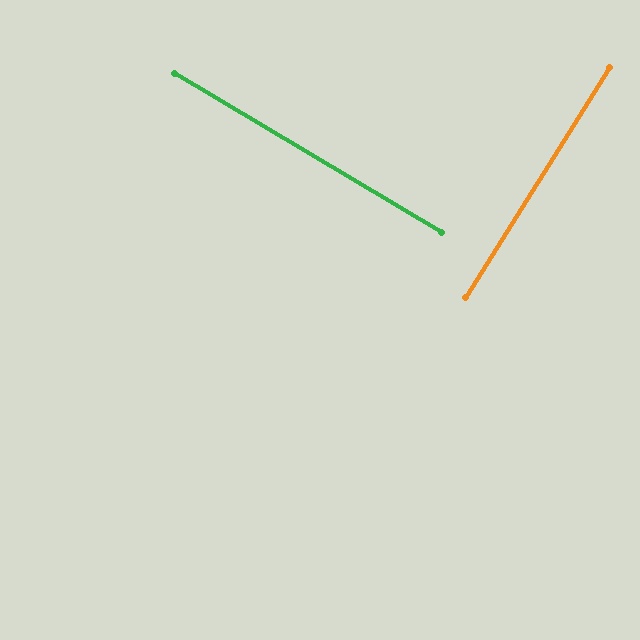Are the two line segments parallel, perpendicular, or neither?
Perpendicular — they meet at approximately 89°.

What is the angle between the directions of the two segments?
Approximately 89 degrees.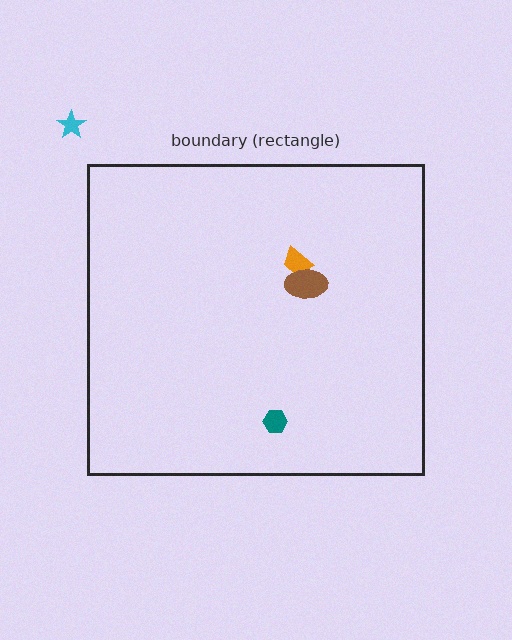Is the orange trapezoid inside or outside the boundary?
Inside.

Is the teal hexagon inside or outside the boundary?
Inside.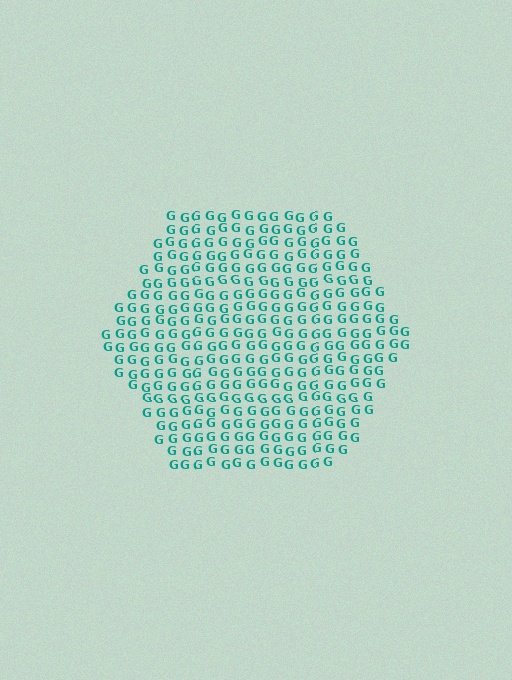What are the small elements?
The small elements are letter G's.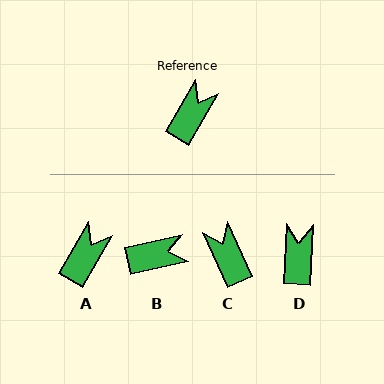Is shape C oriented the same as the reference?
No, it is off by about 54 degrees.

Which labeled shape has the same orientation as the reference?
A.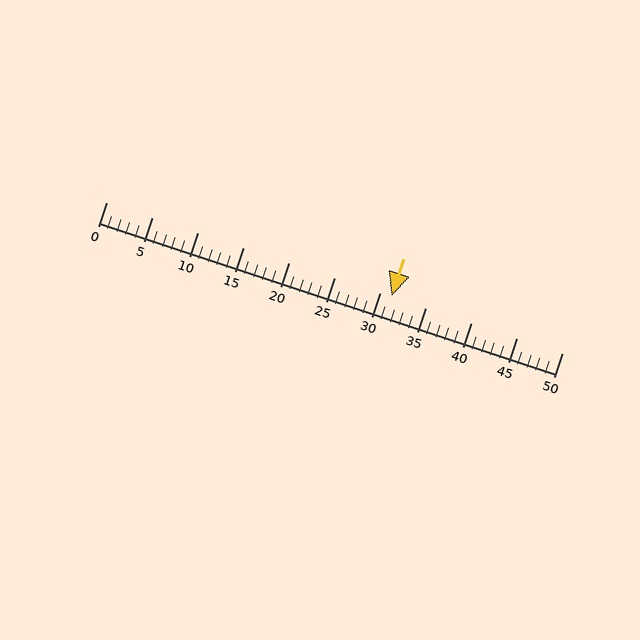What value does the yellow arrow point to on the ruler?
The yellow arrow points to approximately 31.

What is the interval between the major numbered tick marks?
The major tick marks are spaced 5 units apart.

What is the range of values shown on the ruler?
The ruler shows values from 0 to 50.